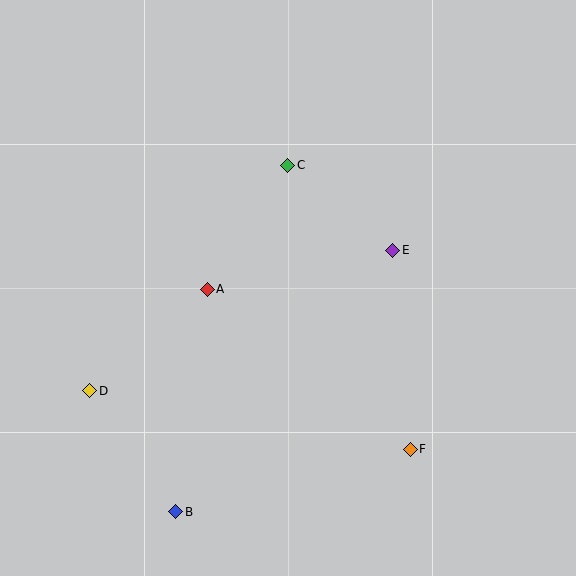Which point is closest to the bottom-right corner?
Point F is closest to the bottom-right corner.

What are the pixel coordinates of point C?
Point C is at (288, 165).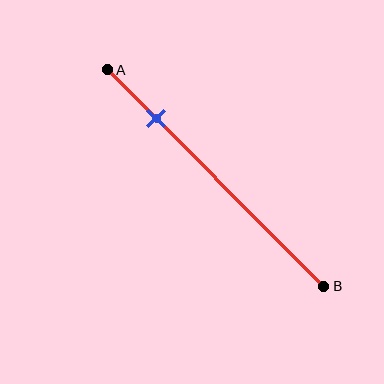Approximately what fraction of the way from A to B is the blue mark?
The blue mark is approximately 25% of the way from A to B.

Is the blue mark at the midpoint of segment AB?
No, the mark is at about 25% from A, not at the 50% midpoint.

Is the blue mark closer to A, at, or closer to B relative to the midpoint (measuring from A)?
The blue mark is closer to point A than the midpoint of segment AB.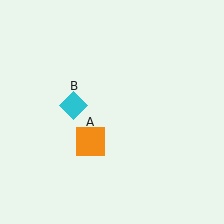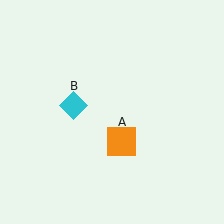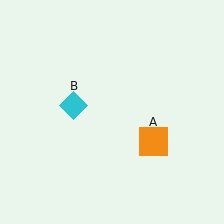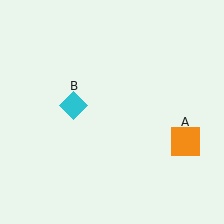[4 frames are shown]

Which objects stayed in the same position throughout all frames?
Cyan diamond (object B) remained stationary.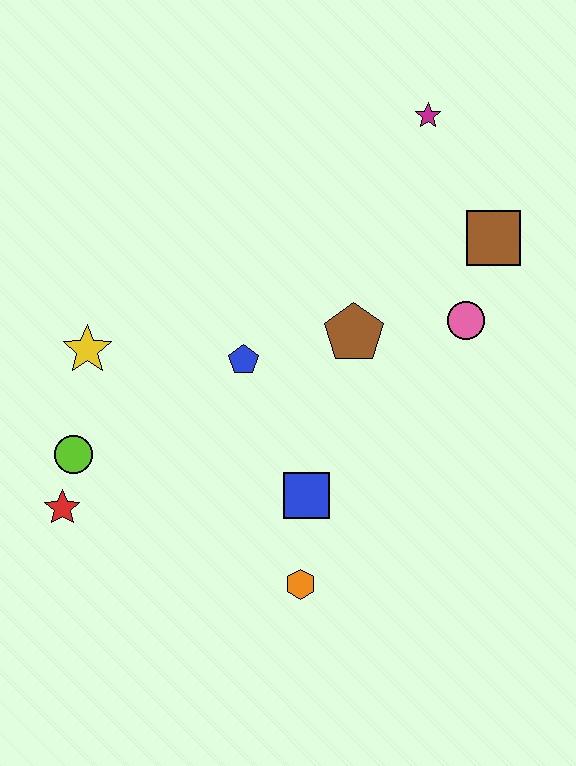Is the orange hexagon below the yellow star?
Yes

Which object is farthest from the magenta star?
The red star is farthest from the magenta star.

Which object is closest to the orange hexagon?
The blue square is closest to the orange hexagon.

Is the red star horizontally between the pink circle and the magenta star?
No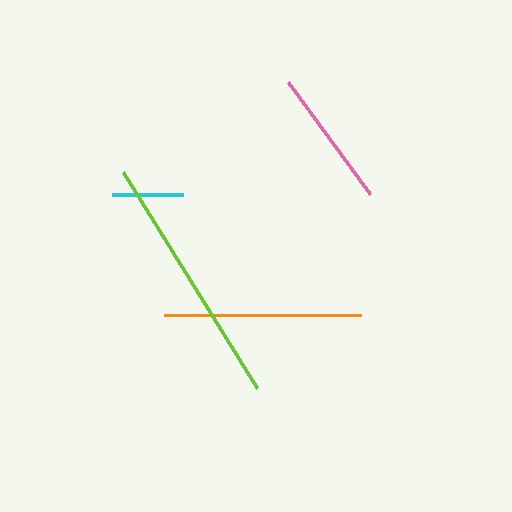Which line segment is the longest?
The lime line is the longest at approximately 254 pixels.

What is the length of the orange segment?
The orange segment is approximately 197 pixels long.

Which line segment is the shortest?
The cyan line is the shortest at approximately 71 pixels.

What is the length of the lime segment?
The lime segment is approximately 254 pixels long.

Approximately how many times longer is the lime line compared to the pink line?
The lime line is approximately 1.8 times the length of the pink line.